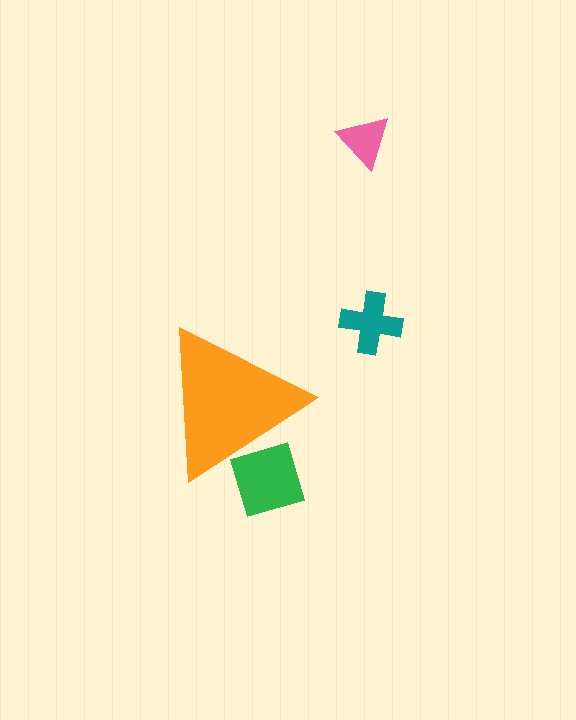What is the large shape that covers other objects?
An orange triangle.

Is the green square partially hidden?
Yes, the green square is partially hidden behind the orange triangle.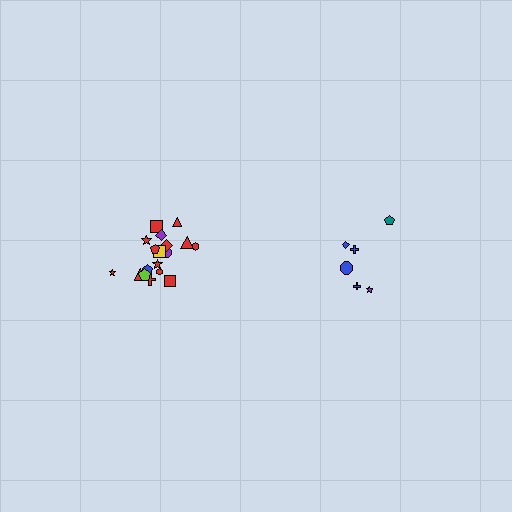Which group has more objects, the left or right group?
The left group.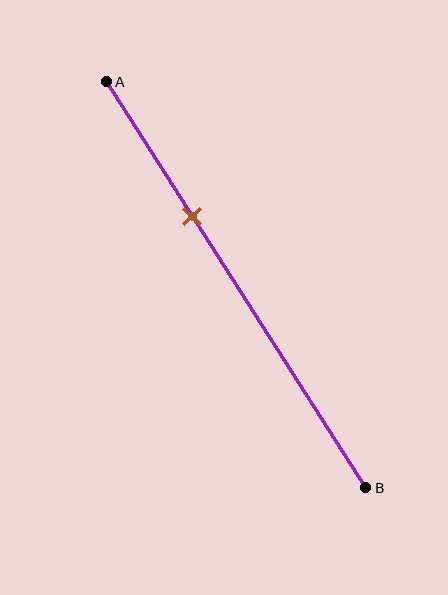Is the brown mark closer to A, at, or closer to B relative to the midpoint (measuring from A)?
The brown mark is closer to point A than the midpoint of segment AB.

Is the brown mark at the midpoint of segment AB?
No, the mark is at about 35% from A, not at the 50% midpoint.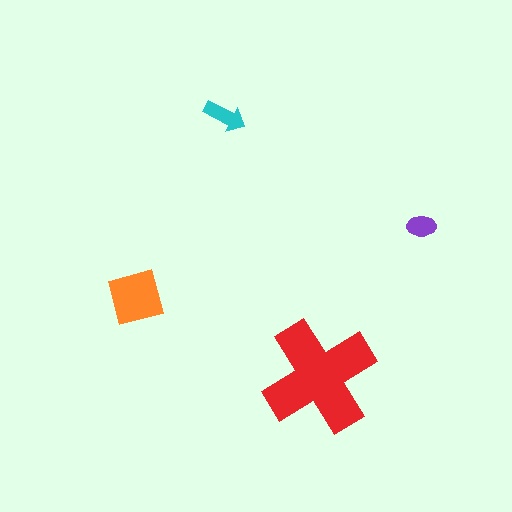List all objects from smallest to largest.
The purple ellipse, the cyan arrow, the orange square, the red cross.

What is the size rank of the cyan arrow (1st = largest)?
3rd.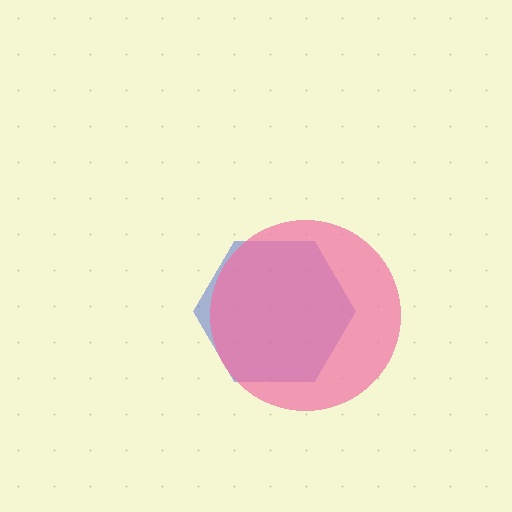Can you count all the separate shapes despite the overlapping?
Yes, there are 2 separate shapes.